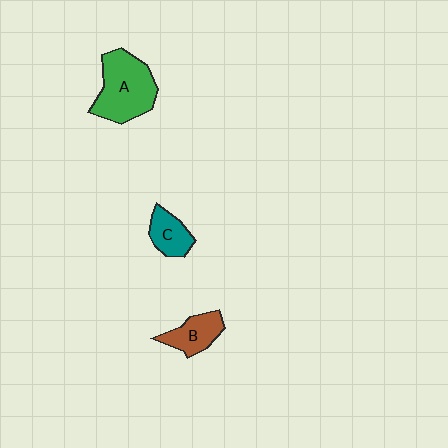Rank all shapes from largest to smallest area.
From largest to smallest: A (green), B (brown), C (teal).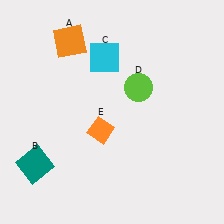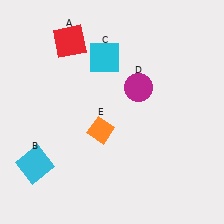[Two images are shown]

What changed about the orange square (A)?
In Image 1, A is orange. In Image 2, it changed to red.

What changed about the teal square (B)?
In Image 1, B is teal. In Image 2, it changed to cyan.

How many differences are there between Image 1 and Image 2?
There are 3 differences between the two images.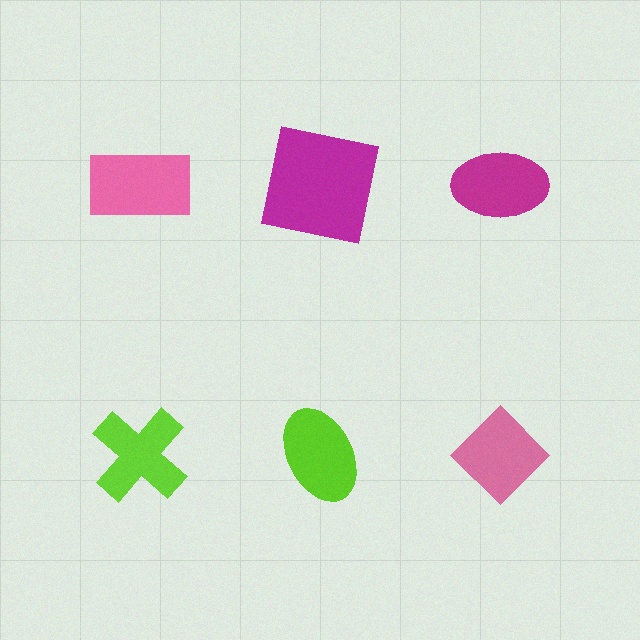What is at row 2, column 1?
A lime cross.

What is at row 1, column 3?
A magenta ellipse.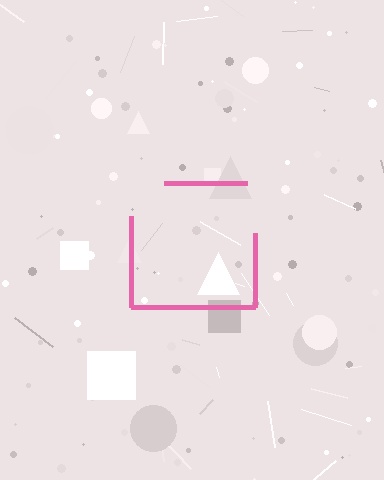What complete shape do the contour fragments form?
The contour fragments form a square.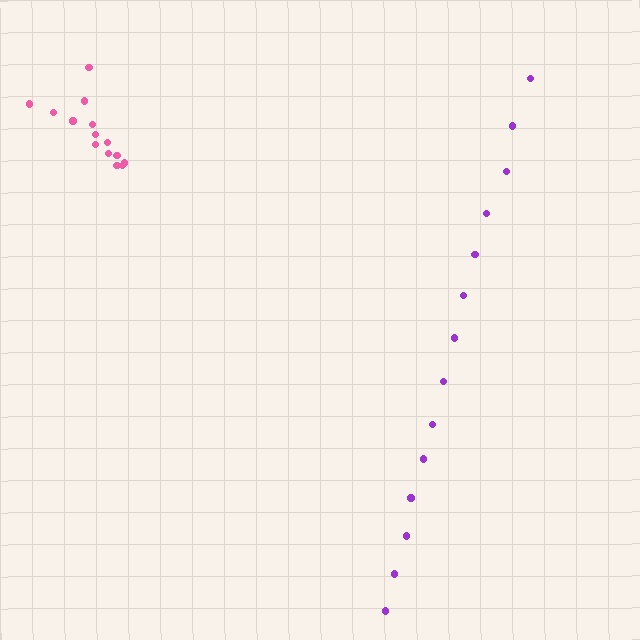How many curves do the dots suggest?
There are 2 distinct paths.